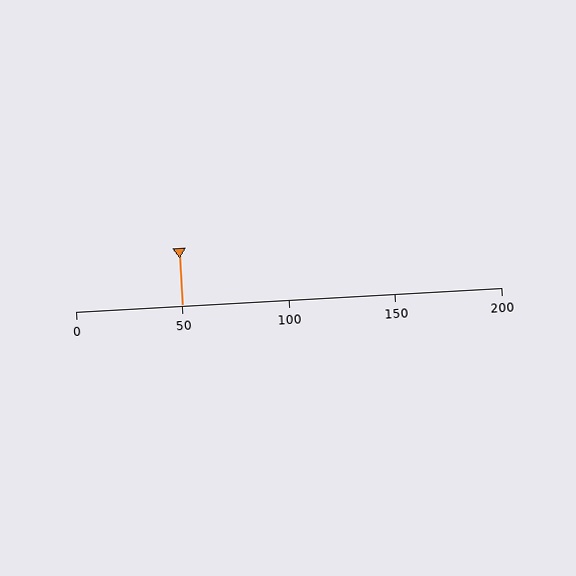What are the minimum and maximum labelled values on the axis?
The axis runs from 0 to 200.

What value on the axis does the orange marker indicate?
The marker indicates approximately 50.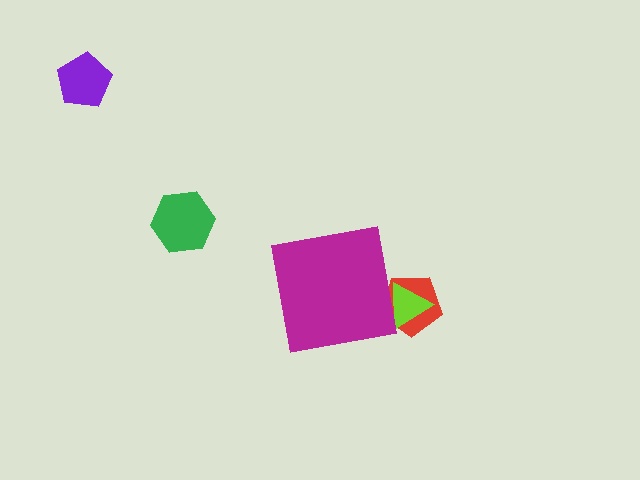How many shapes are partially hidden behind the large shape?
2 shapes are partially hidden.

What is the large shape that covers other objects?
A magenta square.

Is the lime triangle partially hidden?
Yes, the lime triangle is partially hidden behind the magenta square.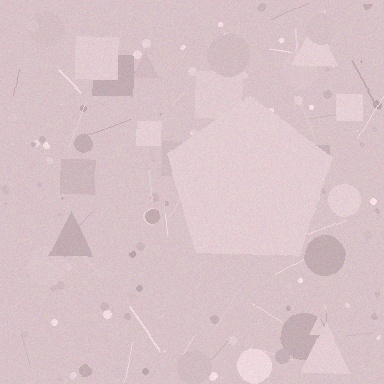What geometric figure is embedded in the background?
A pentagon is embedded in the background.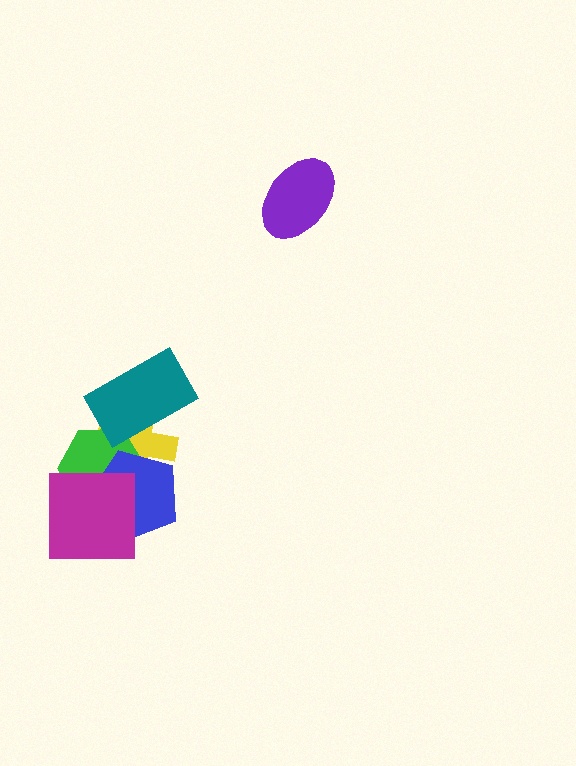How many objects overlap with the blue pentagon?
3 objects overlap with the blue pentagon.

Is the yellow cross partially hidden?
Yes, it is partially covered by another shape.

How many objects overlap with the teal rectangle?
2 objects overlap with the teal rectangle.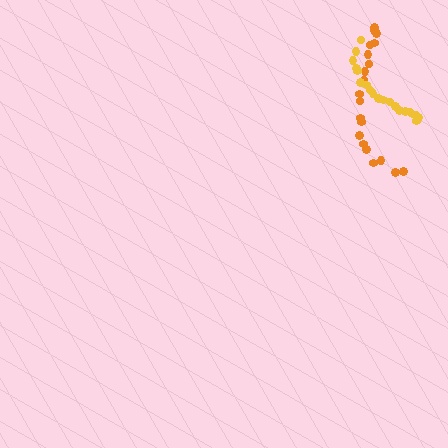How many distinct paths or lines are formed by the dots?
There are 2 distinct paths.